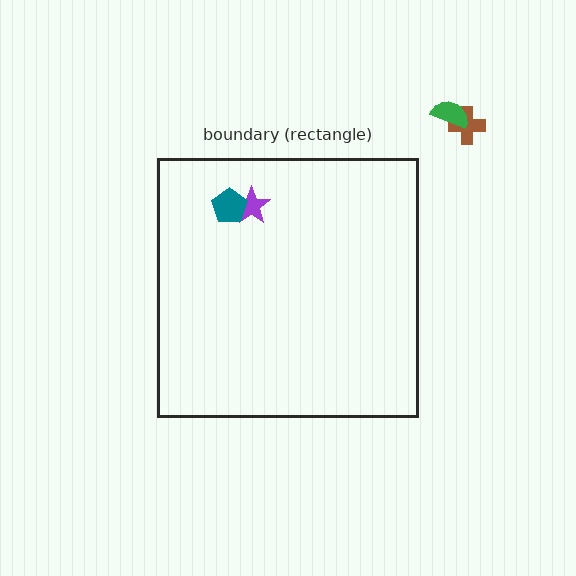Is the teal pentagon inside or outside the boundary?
Inside.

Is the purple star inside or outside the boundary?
Inside.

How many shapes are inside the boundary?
2 inside, 2 outside.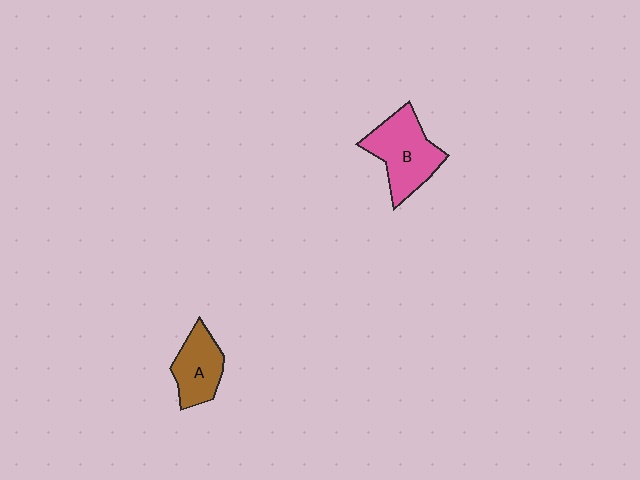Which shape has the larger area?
Shape B (pink).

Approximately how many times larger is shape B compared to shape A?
Approximately 1.4 times.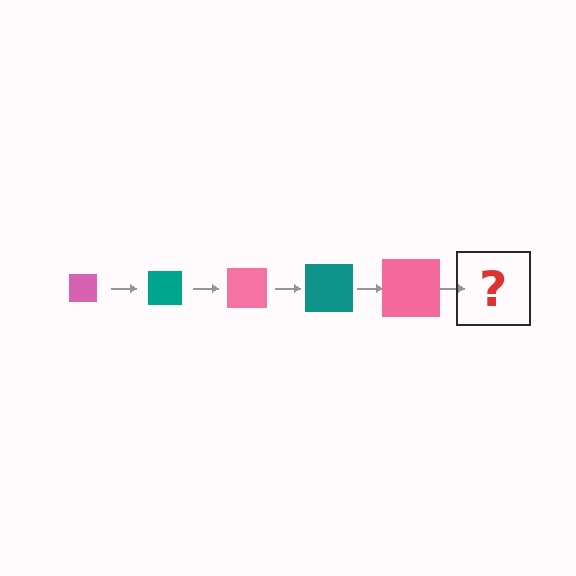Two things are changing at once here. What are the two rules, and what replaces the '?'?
The two rules are that the square grows larger each step and the color cycles through pink and teal. The '?' should be a teal square, larger than the previous one.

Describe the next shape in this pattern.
It should be a teal square, larger than the previous one.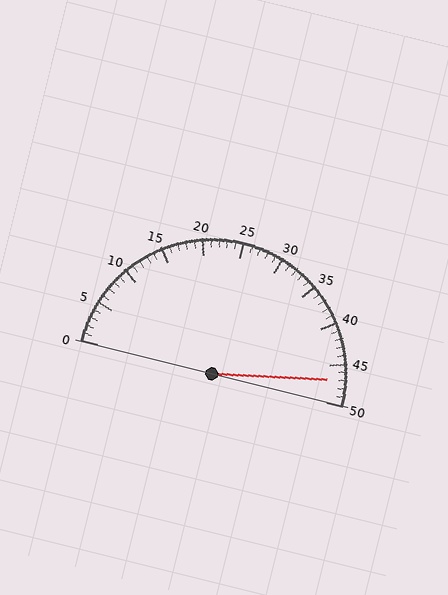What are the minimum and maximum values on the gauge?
The gauge ranges from 0 to 50.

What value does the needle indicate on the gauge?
The needle indicates approximately 47.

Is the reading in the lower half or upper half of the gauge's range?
The reading is in the upper half of the range (0 to 50).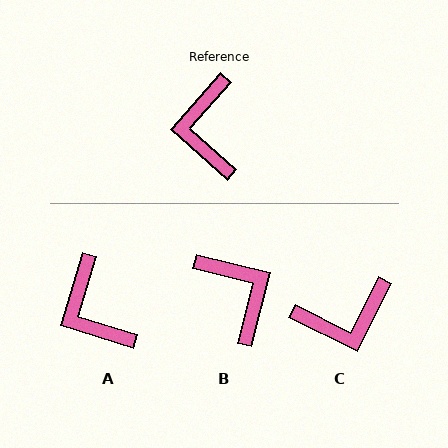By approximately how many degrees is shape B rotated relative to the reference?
Approximately 152 degrees clockwise.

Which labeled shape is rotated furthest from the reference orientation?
B, about 152 degrees away.